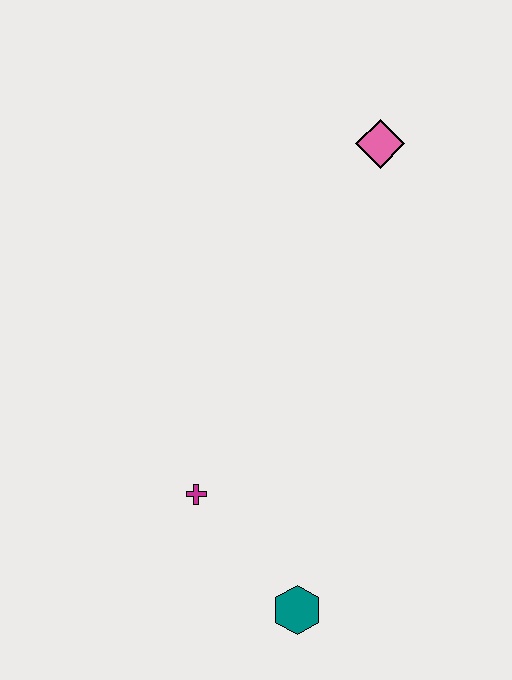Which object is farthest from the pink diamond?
The teal hexagon is farthest from the pink diamond.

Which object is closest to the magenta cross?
The teal hexagon is closest to the magenta cross.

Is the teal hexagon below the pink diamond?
Yes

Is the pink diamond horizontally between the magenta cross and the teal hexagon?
No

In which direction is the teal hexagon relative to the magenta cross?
The teal hexagon is below the magenta cross.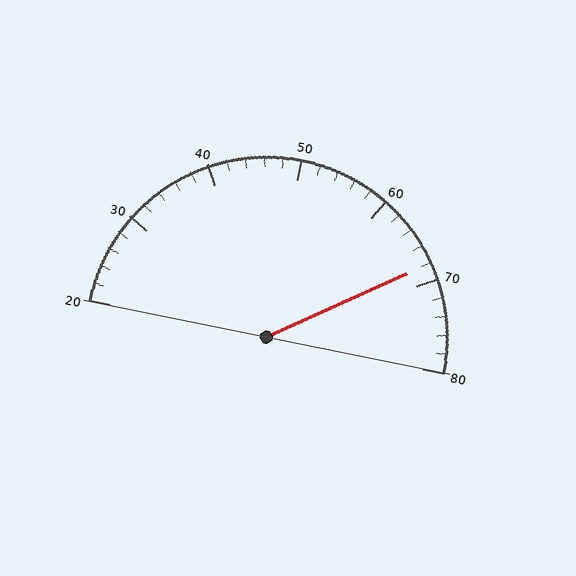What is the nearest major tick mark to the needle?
The nearest major tick mark is 70.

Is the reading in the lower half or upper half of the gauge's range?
The reading is in the upper half of the range (20 to 80).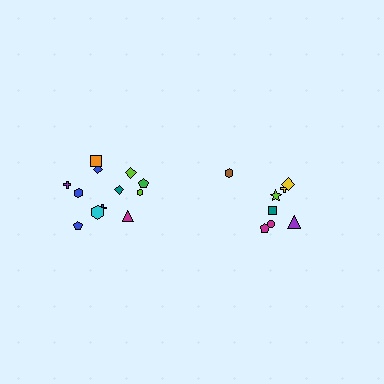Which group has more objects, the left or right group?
The left group.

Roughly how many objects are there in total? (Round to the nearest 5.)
Roughly 20 objects in total.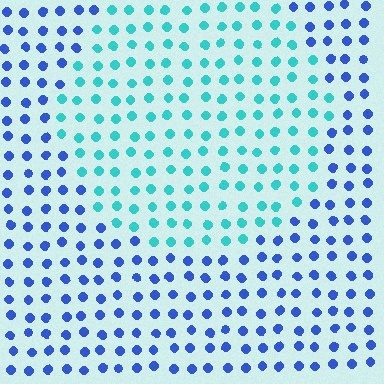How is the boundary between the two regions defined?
The boundary is defined purely by a slight shift in hue (about 48 degrees). Spacing, size, and orientation are identical on both sides.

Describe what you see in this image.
The image is filled with small blue elements in a uniform arrangement. A circle-shaped region is visible where the elements are tinted to a slightly different hue, forming a subtle color boundary.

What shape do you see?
I see a circle.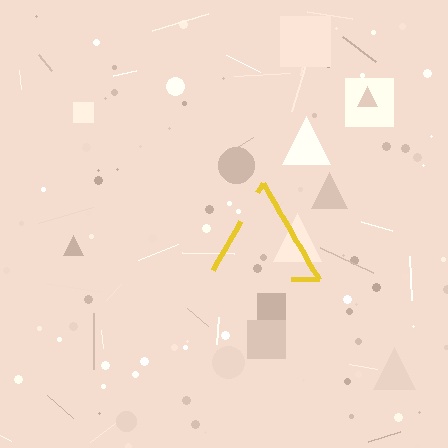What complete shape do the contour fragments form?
The contour fragments form a triangle.